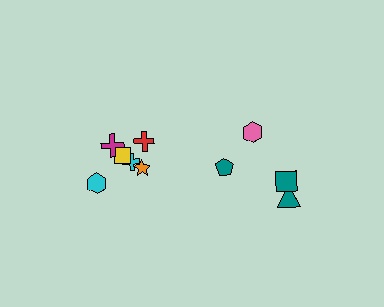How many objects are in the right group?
There are 4 objects.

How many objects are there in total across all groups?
There are 10 objects.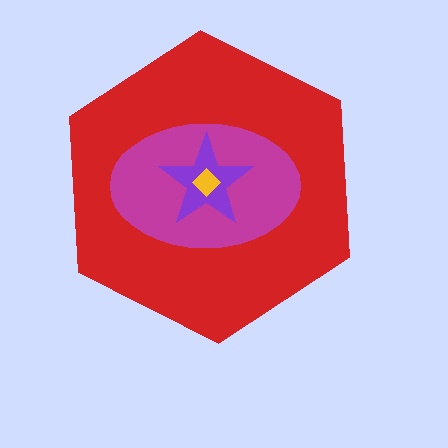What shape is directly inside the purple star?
The yellow diamond.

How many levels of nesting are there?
4.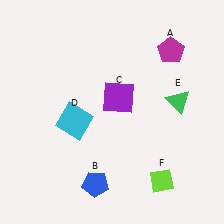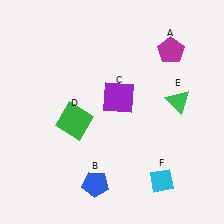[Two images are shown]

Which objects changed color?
D changed from cyan to green. F changed from lime to cyan.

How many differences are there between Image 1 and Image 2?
There are 2 differences between the two images.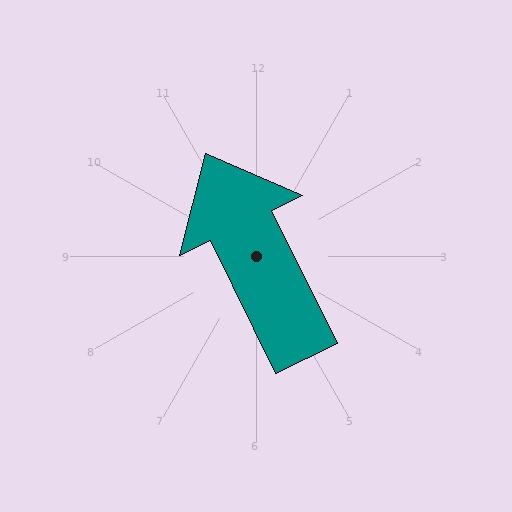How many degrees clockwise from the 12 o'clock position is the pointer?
Approximately 334 degrees.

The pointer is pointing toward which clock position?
Roughly 11 o'clock.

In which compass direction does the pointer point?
Northwest.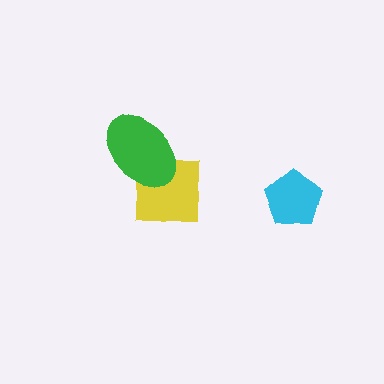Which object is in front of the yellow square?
The green ellipse is in front of the yellow square.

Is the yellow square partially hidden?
Yes, it is partially covered by another shape.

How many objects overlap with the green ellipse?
1 object overlaps with the green ellipse.